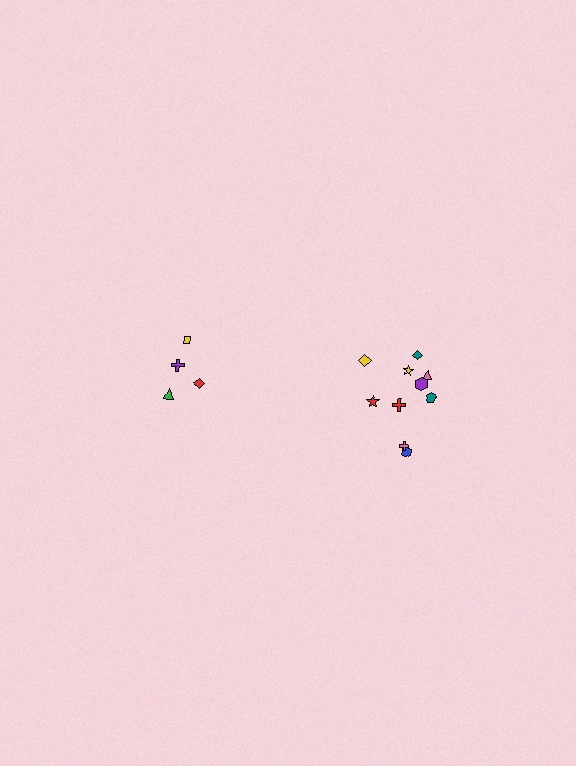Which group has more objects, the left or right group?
The right group.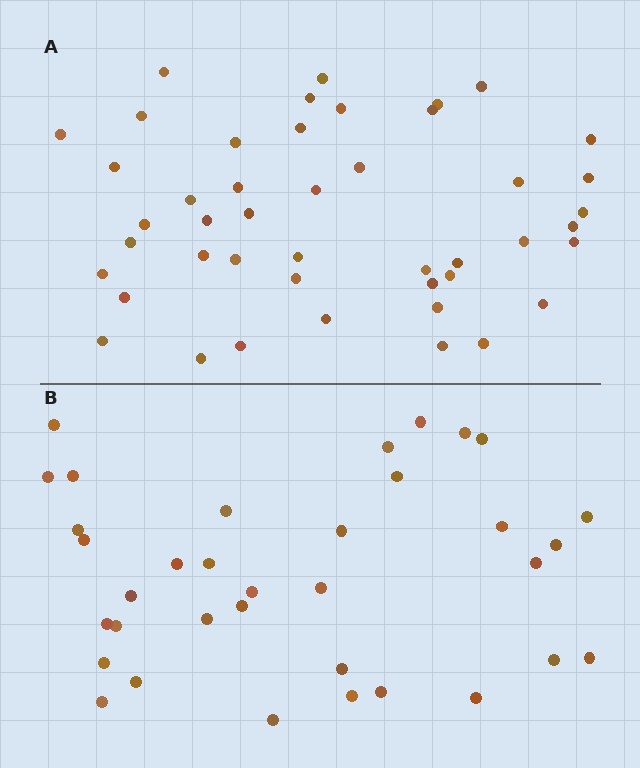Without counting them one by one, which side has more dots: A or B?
Region A (the top region) has more dots.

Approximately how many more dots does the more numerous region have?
Region A has roughly 10 or so more dots than region B.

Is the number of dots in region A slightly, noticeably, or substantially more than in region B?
Region A has noticeably more, but not dramatically so. The ratio is roughly 1.3 to 1.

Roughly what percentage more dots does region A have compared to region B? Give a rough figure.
About 30% more.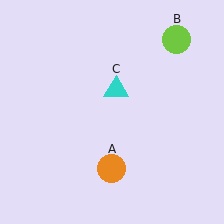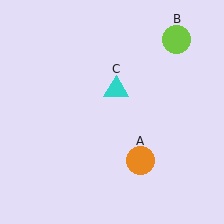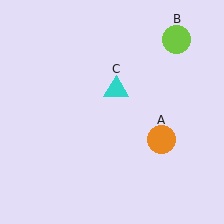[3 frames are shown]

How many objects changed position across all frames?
1 object changed position: orange circle (object A).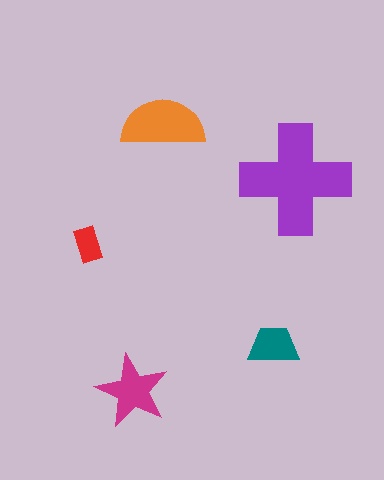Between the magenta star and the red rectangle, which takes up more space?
The magenta star.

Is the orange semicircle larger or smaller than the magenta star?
Larger.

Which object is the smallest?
The red rectangle.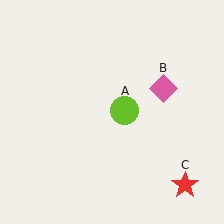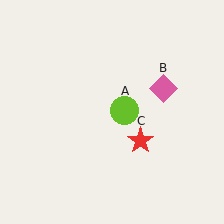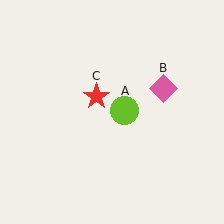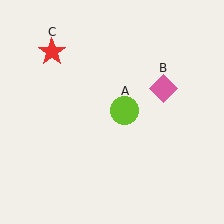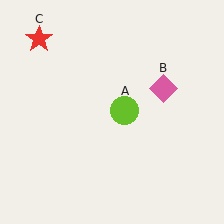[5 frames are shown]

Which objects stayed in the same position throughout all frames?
Lime circle (object A) and pink diamond (object B) remained stationary.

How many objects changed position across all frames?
1 object changed position: red star (object C).